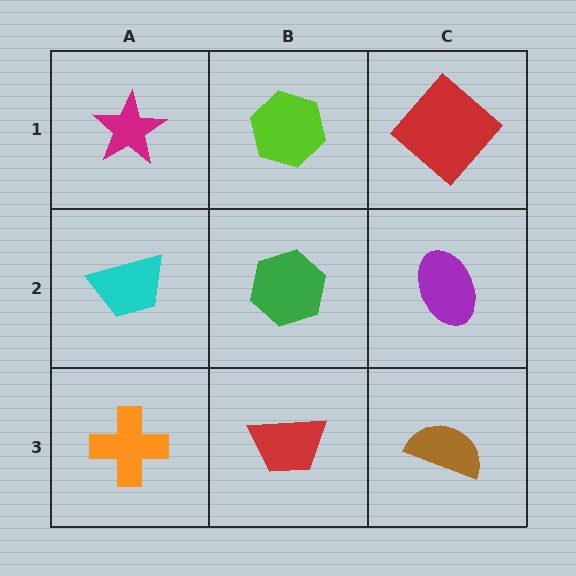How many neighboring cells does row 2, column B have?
4.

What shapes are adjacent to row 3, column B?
A green hexagon (row 2, column B), an orange cross (row 3, column A), a brown semicircle (row 3, column C).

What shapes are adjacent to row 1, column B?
A green hexagon (row 2, column B), a magenta star (row 1, column A), a red diamond (row 1, column C).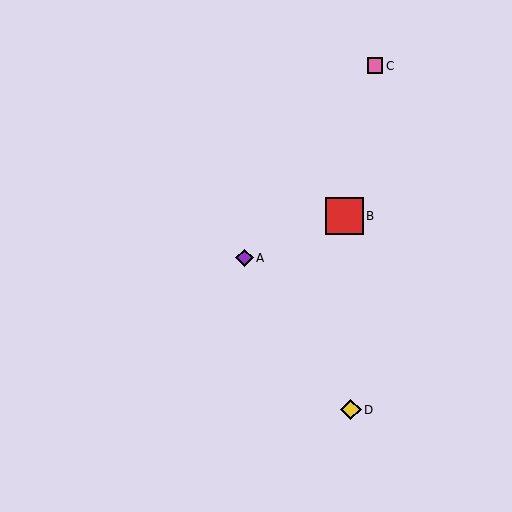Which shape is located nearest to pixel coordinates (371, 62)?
The pink square (labeled C) at (375, 66) is nearest to that location.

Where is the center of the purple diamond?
The center of the purple diamond is at (244, 258).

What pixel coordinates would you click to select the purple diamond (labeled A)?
Click at (244, 258) to select the purple diamond A.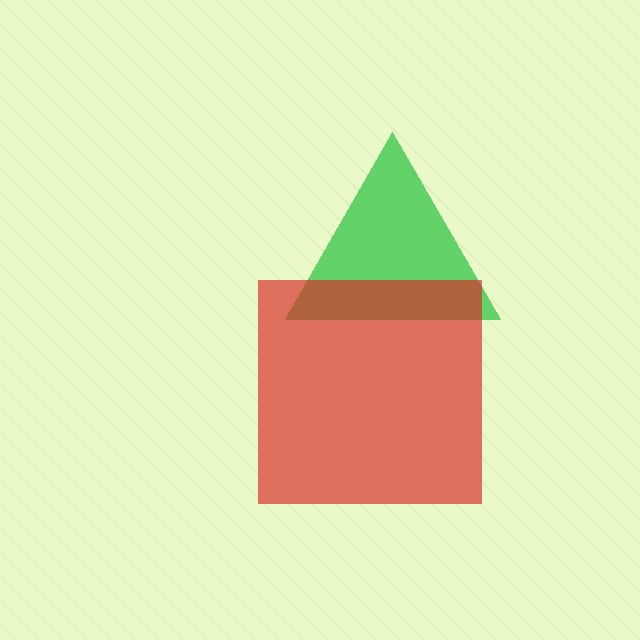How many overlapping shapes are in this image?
There are 2 overlapping shapes in the image.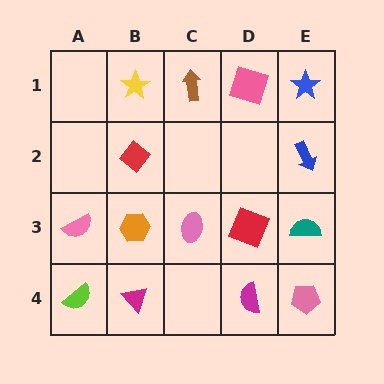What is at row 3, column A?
A pink semicircle.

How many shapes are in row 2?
2 shapes.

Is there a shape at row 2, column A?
No, that cell is empty.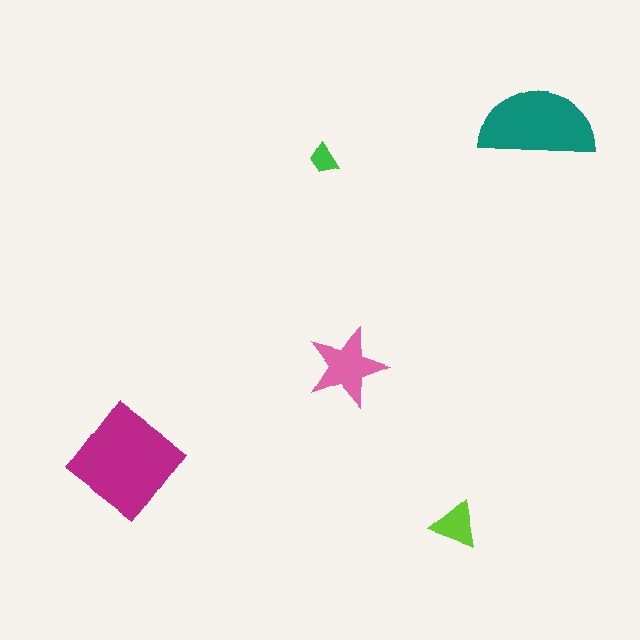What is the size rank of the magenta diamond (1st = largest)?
1st.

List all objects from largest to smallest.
The magenta diamond, the teal semicircle, the pink star, the lime triangle, the green trapezoid.